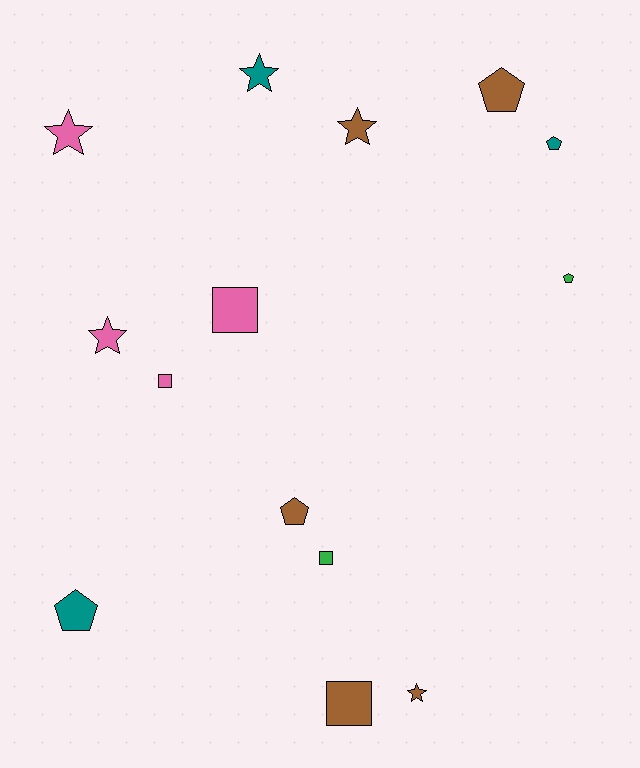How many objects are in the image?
There are 14 objects.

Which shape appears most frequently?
Pentagon, with 5 objects.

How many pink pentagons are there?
There are no pink pentagons.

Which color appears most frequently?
Brown, with 5 objects.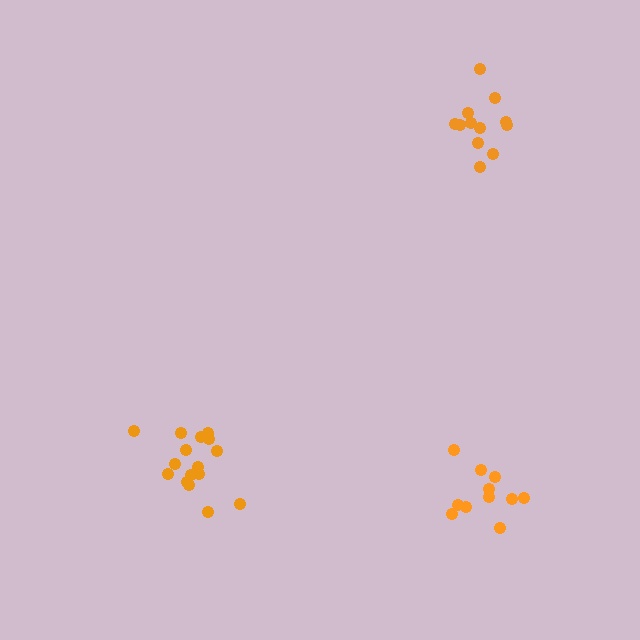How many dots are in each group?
Group 1: 16 dots, Group 2: 12 dots, Group 3: 11 dots (39 total).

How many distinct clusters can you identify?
There are 3 distinct clusters.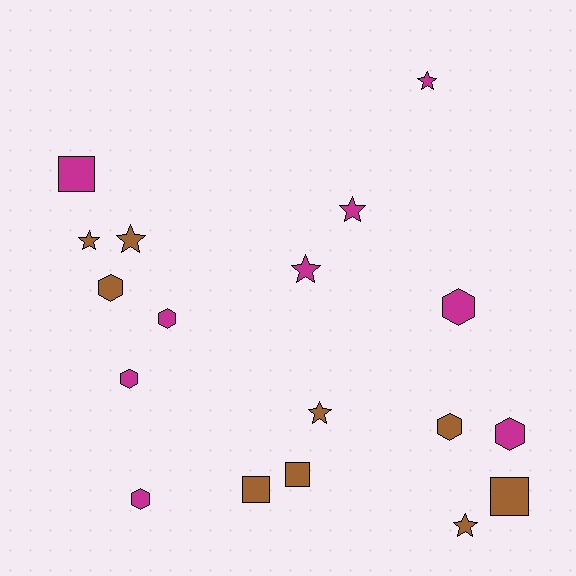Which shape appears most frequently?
Hexagon, with 7 objects.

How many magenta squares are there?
There is 1 magenta square.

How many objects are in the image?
There are 18 objects.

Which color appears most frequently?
Magenta, with 9 objects.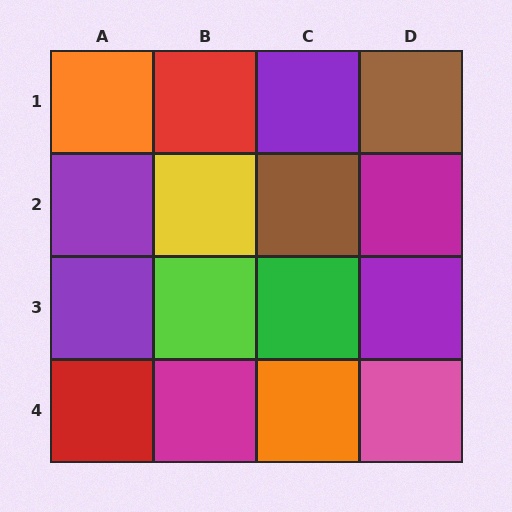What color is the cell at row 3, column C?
Green.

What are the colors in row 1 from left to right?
Orange, red, purple, brown.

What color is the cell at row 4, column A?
Red.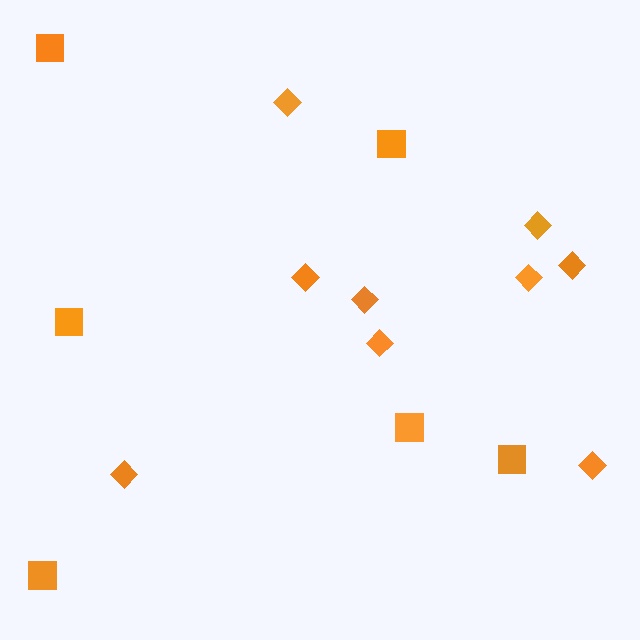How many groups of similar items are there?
There are 2 groups: one group of squares (6) and one group of diamonds (9).